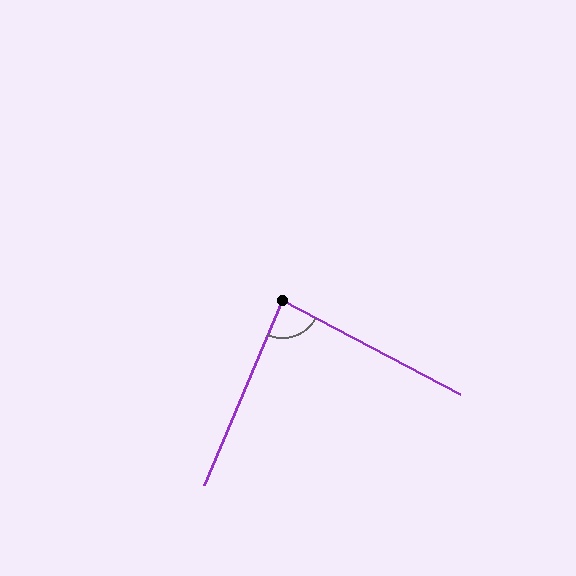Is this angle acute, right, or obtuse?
It is approximately a right angle.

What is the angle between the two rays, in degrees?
Approximately 85 degrees.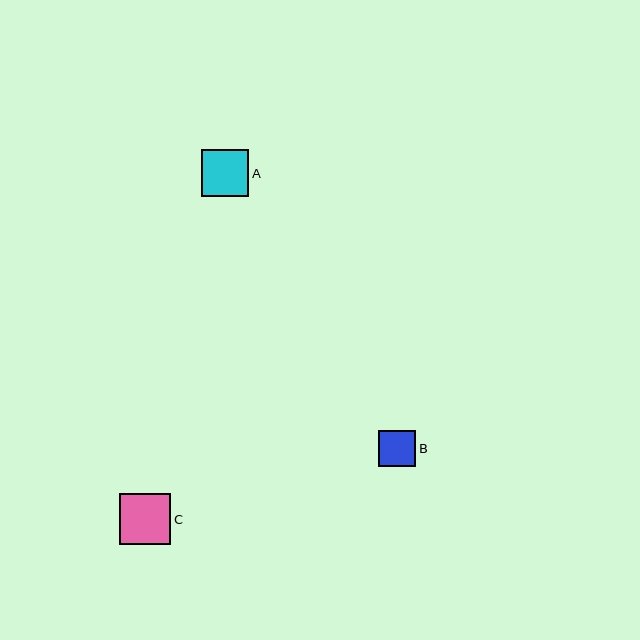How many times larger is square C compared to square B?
Square C is approximately 1.4 times the size of square B.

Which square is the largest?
Square C is the largest with a size of approximately 51 pixels.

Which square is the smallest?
Square B is the smallest with a size of approximately 37 pixels.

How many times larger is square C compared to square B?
Square C is approximately 1.4 times the size of square B.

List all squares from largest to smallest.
From largest to smallest: C, A, B.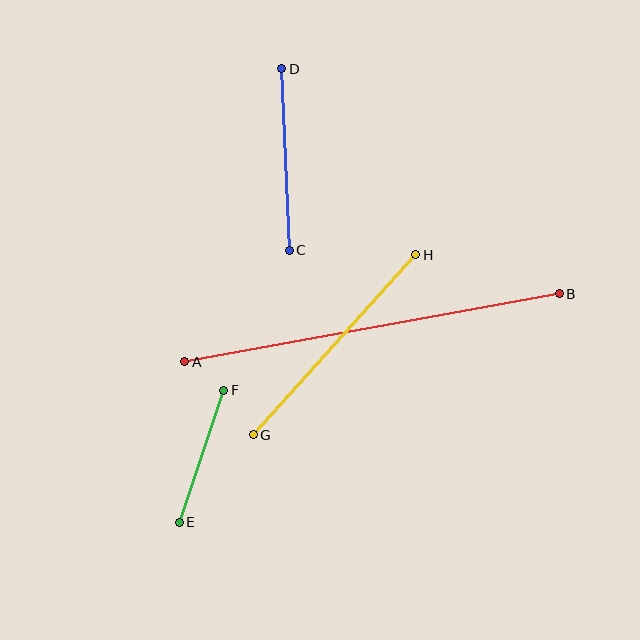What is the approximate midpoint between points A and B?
The midpoint is at approximately (372, 328) pixels.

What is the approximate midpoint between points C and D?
The midpoint is at approximately (285, 159) pixels.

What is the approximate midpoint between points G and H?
The midpoint is at approximately (334, 345) pixels.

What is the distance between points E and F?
The distance is approximately 139 pixels.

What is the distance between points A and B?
The distance is approximately 381 pixels.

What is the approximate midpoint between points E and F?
The midpoint is at approximately (202, 456) pixels.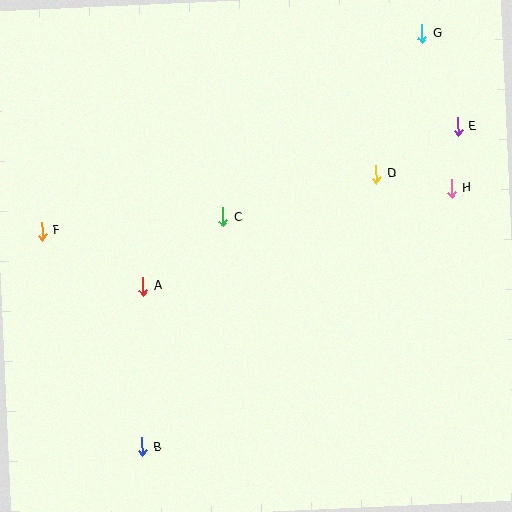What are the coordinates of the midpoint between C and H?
The midpoint between C and H is at (337, 203).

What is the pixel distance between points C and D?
The distance between C and D is 159 pixels.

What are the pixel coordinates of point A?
Point A is at (143, 286).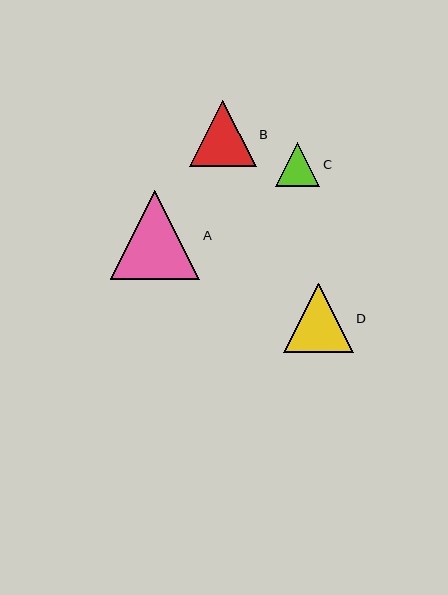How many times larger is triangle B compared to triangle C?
Triangle B is approximately 1.5 times the size of triangle C.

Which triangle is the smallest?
Triangle C is the smallest with a size of approximately 44 pixels.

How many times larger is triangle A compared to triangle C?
Triangle A is approximately 2.0 times the size of triangle C.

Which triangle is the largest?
Triangle A is the largest with a size of approximately 90 pixels.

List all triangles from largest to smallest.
From largest to smallest: A, D, B, C.